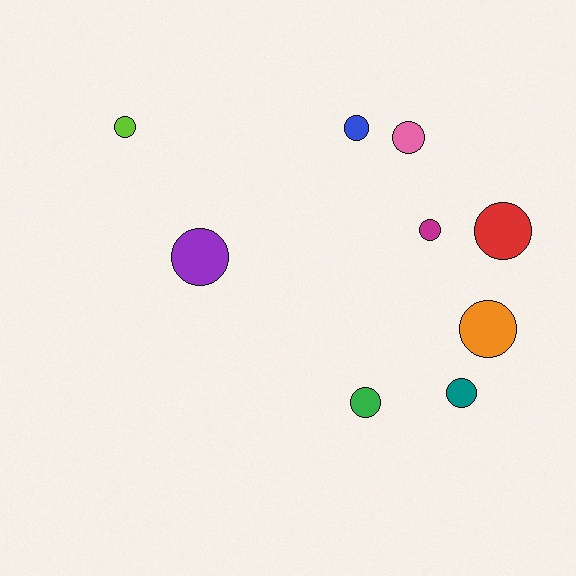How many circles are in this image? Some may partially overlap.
There are 9 circles.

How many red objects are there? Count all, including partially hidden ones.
There is 1 red object.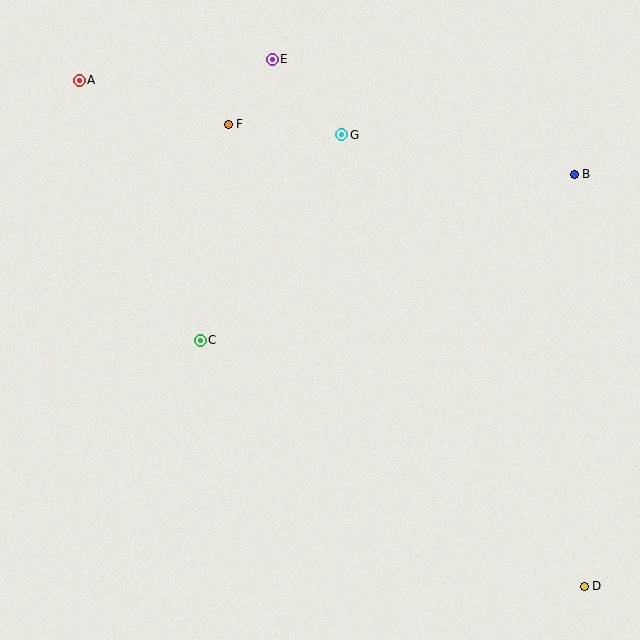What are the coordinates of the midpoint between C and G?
The midpoint between C and G is at (271, 238).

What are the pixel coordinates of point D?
Point D is at (584, 586).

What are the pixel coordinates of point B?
Point B is at (574, 174).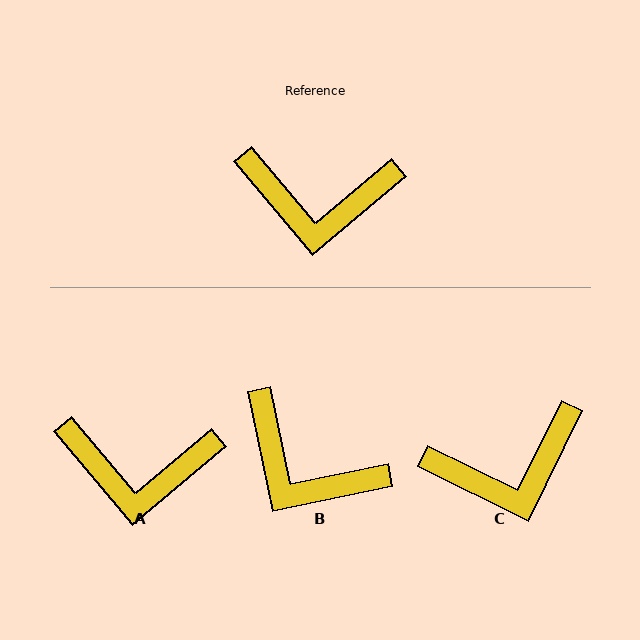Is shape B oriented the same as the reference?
No, it is off by about 28 degrees.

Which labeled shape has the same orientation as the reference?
A.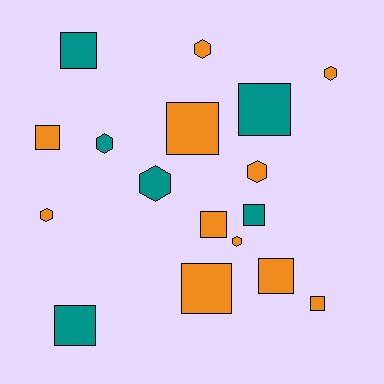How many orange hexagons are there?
There are 5 orange hexagons.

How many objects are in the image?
There are 17 objects.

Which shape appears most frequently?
Square, with 10 objects.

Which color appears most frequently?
Orange, with 11 objects.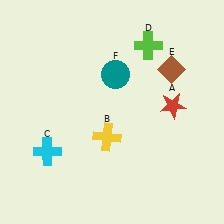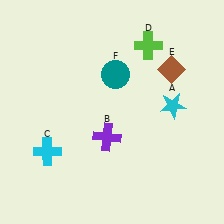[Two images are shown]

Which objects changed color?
A changed from red to cyan. B changed from yellow to purple.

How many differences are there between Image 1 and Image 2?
There are 2 differences between the two images.